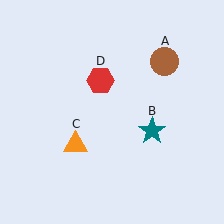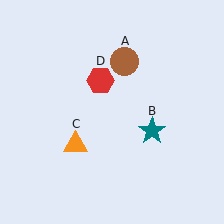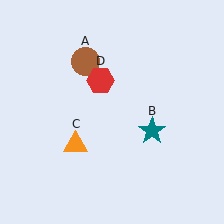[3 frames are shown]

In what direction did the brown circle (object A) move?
The brown circle (object A) moved left.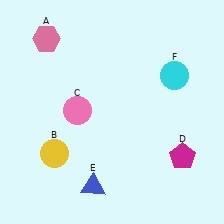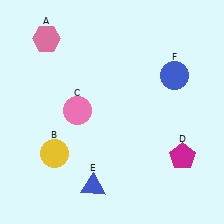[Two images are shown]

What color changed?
The circle (F) changed from cyan in Image 1 to blue in Image 2.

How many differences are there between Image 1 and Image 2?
There is 1 difference between the two images.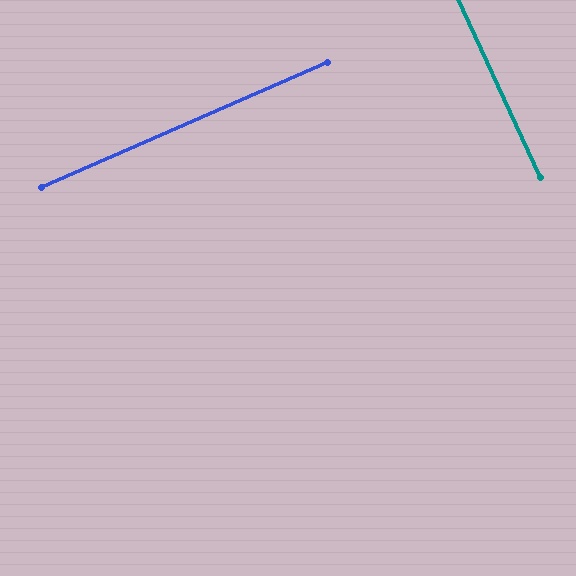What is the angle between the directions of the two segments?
Approximately 89 degrees.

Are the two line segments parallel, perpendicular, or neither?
Perpendicular — they meet at approximately 89°.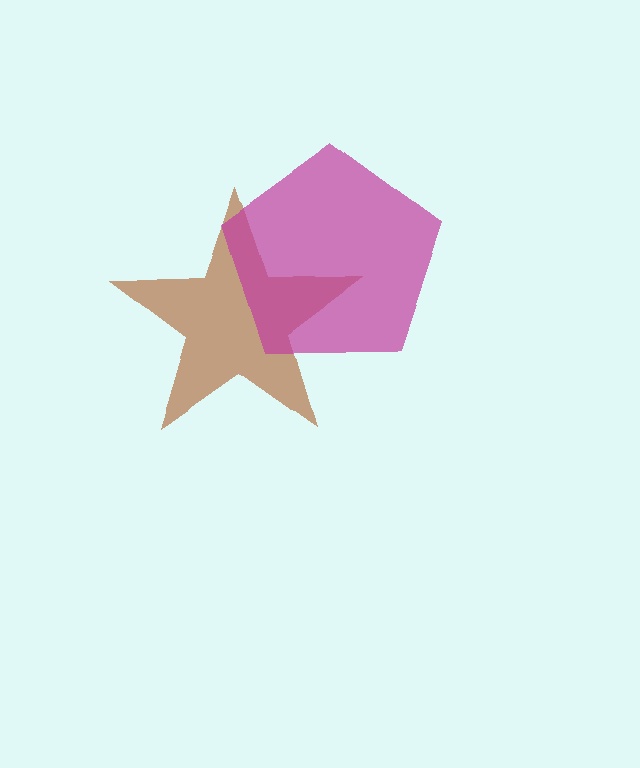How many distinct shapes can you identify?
There are 2 distinct shapes: a brown star, a magenta pentagon.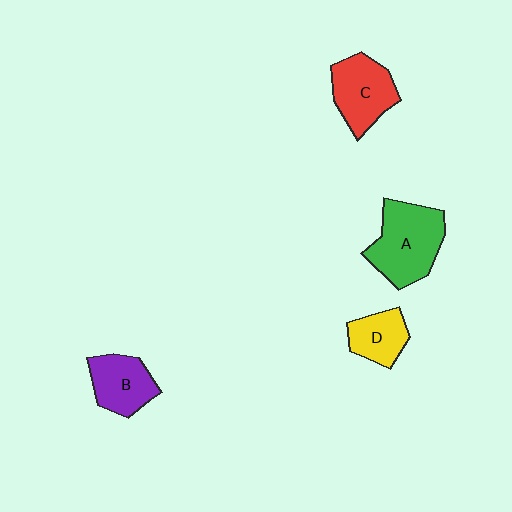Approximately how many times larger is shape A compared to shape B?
Approximately 1.5 times.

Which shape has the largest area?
Shape A (green).